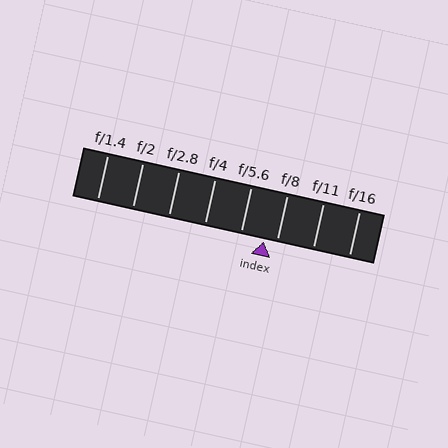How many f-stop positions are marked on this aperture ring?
There are 8 f-stop positions marked.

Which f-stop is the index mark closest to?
The index mark is closest to f/8.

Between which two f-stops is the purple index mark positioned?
The index mark is between f/5.6 and f/8.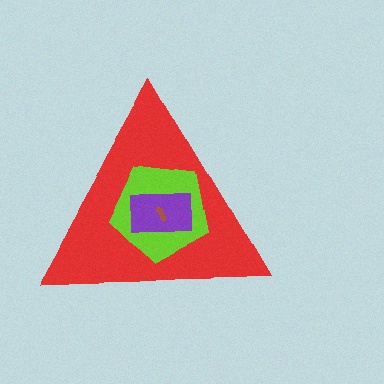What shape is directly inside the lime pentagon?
The purple rectangle.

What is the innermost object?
The brown arrow.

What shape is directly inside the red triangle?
The lime pentagon.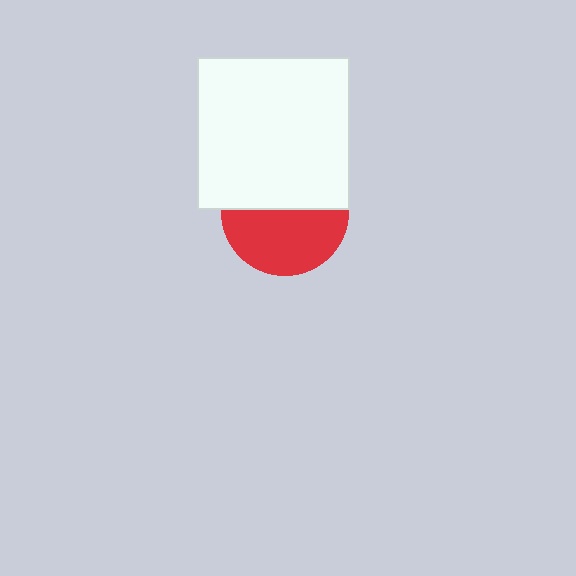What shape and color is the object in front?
The object in front is a white square.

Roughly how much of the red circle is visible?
About half of it is visible (roughly 52%).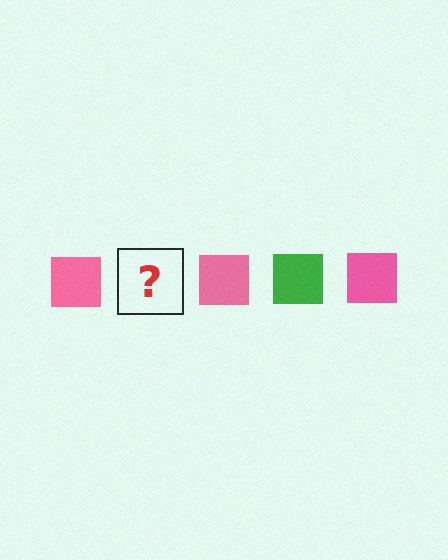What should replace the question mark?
The question mark should be replaced with a green square.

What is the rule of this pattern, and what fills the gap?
The rule is that the pattern cycles through pink, green squares. The gap should be filled with a green square.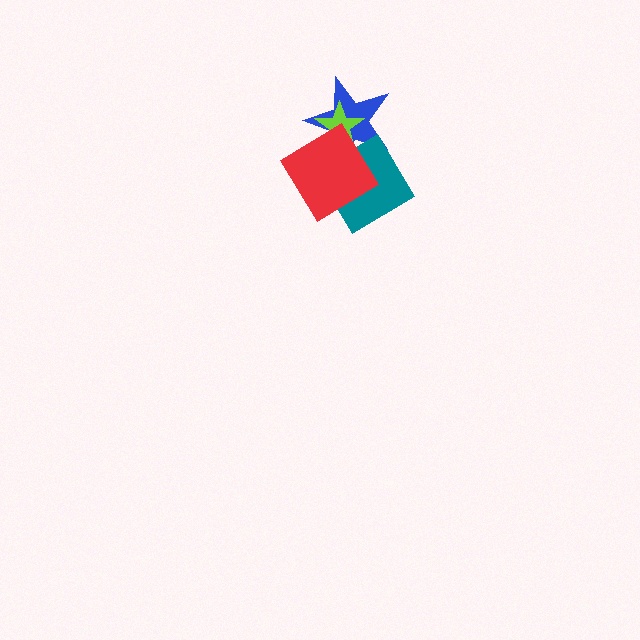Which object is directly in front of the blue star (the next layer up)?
The lime star is directly in front of the blue star.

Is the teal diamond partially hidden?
Yes, it is partially covered by another shape.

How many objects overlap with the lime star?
2 objects overlap with the lime star.